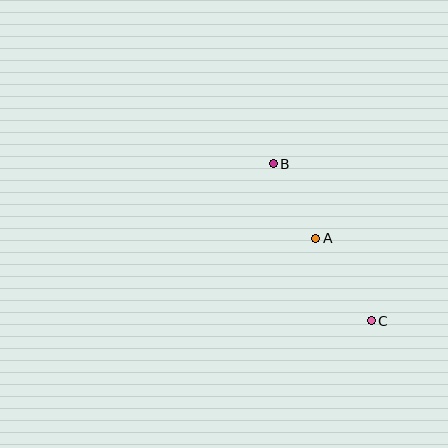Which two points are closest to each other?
Points A and B are closest to each other.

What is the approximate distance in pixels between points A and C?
The distance between A and C is approximately 99 pixels.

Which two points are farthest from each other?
Points B and C are farthest from each other.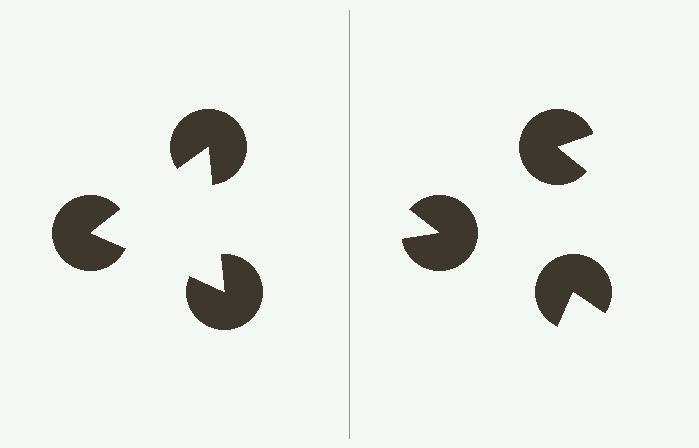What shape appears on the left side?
An illusory triangle.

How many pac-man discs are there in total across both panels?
6 — 3 on each side.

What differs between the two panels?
The pac-man discs are positioned identically on both sides; only the wedge orientations differ. On the left they align to a triangle; on the right they are misaligned.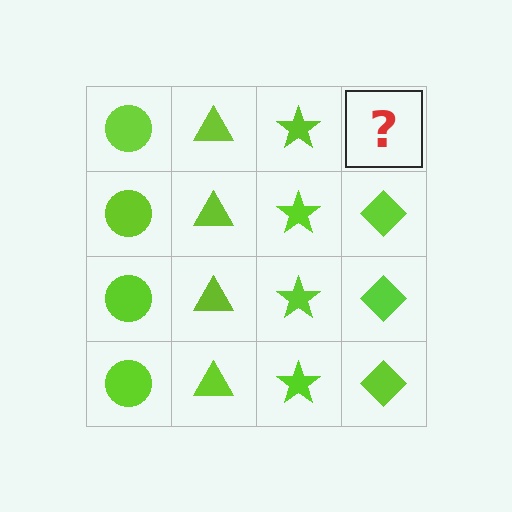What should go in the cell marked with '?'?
The missing cell should contain a lime diamond.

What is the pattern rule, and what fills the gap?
The rule is that each column has a consistent shape. The gap should be filled with a lime diamond.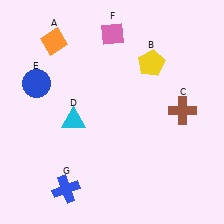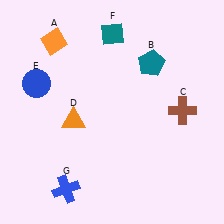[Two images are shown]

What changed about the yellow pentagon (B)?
In Image 1, B is yellow. In Image 2, it changed to teal.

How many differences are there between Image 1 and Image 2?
There are 3 differences between the two images.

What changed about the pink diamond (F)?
In Image 1, F is pink. In Image 2, it changed to teal.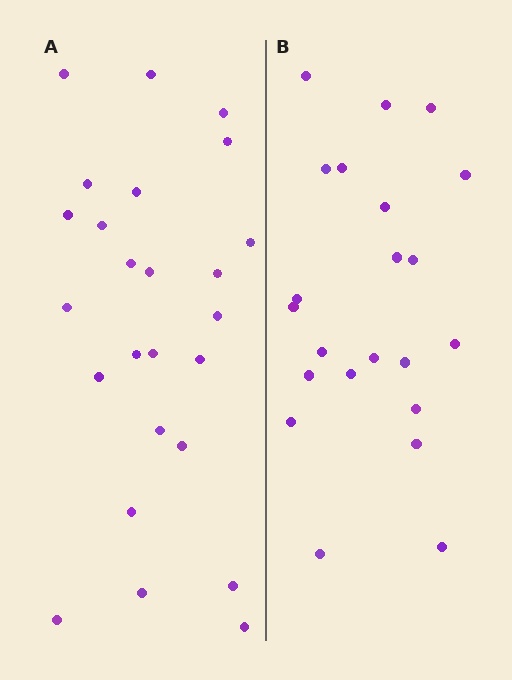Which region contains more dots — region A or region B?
Region A (the left region) has more dots.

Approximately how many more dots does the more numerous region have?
Region A has just a few more — roughly 2 or 3 more dots than region B.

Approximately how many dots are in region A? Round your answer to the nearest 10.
About 20 dots. (The exact count is 25, which rounds to 20.)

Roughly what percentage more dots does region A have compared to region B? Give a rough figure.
About 15% more.